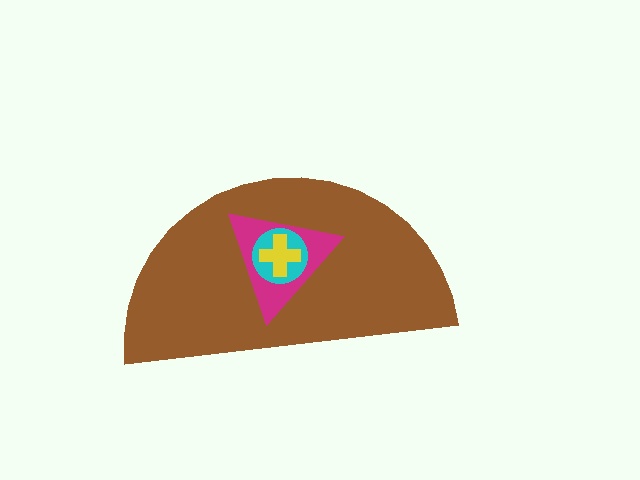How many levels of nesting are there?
4.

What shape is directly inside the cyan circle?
The yellow cross.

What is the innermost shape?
The yellow cross.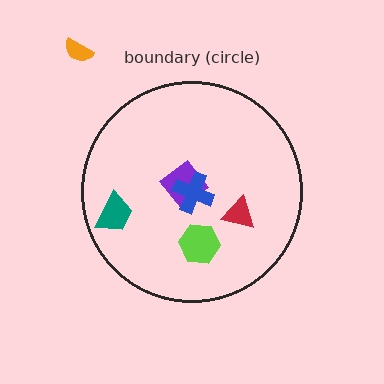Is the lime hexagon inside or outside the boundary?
Inside.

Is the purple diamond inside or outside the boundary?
Inside.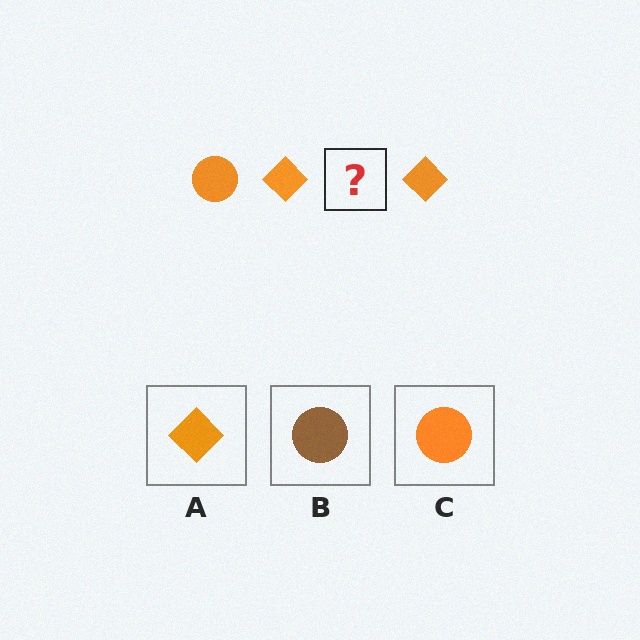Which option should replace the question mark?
Option C.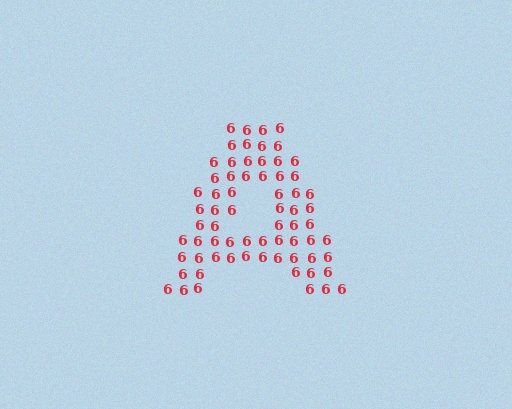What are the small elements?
The small elements are digit 6's.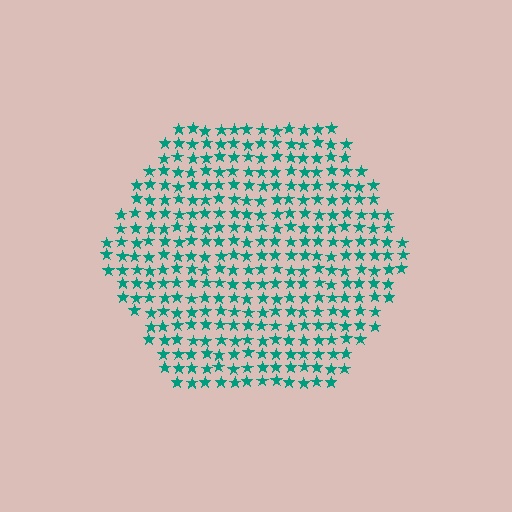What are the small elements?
The small elements are stars.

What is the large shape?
The large shape is a hexagon.